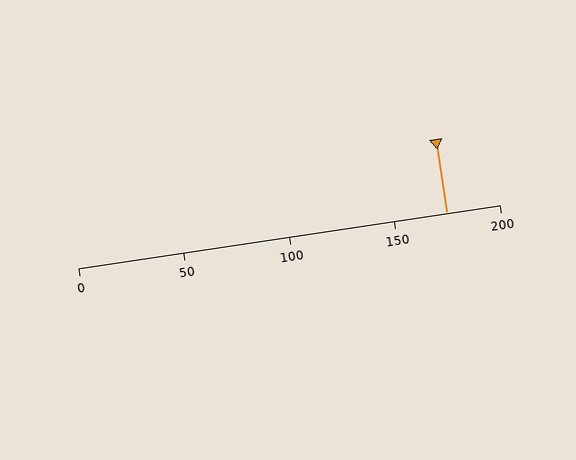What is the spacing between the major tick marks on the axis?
The major ticks are spaced 50 apart.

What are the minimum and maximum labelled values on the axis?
The axis runs from 0 to 200.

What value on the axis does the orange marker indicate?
The marker indicates approximately 175.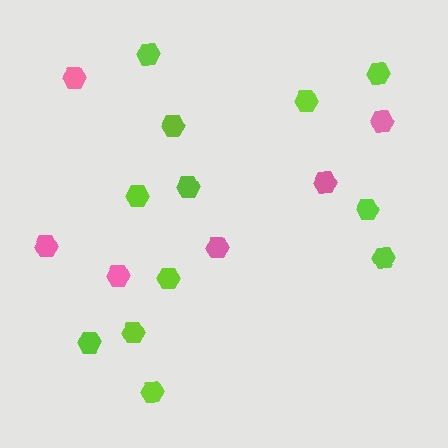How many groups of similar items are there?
There are 2 groups: one group of lime hexagons (12) and one group of pink hexagons (6).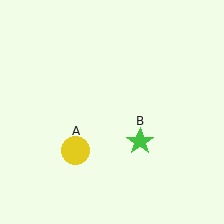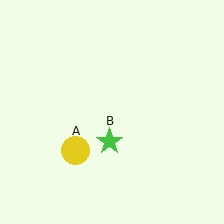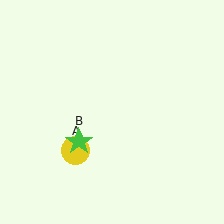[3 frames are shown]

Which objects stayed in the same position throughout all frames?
Yellow circle (object A) remained stationary.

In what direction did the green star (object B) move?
The green star (object B) moved left.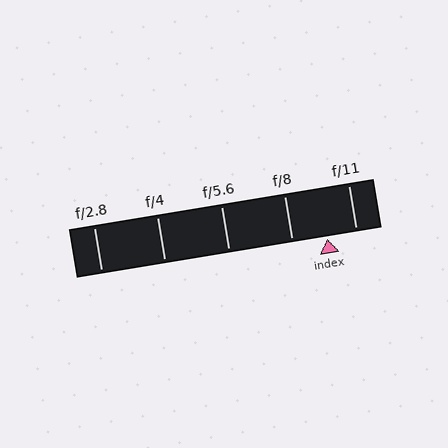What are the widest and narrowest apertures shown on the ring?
The widest aperture shown is f/2.8 and the narrowest is f/11.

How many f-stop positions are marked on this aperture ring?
There are 5 f-stop positions marked.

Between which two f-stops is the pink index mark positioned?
The index mark is between f/8 and f/11.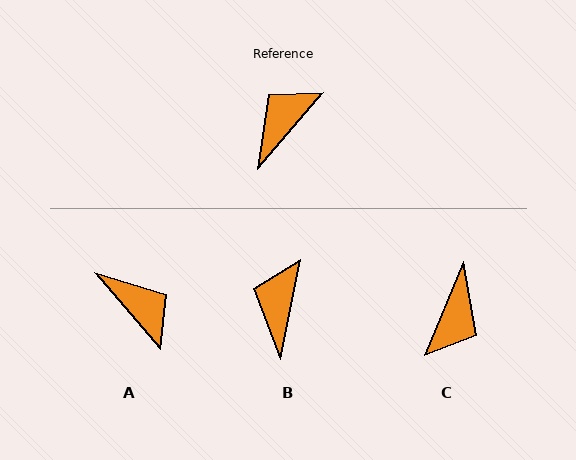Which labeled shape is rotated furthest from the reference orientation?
C, about 162 degrees away.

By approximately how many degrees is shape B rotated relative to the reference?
Approximately 29 degrees counter-clockwise.